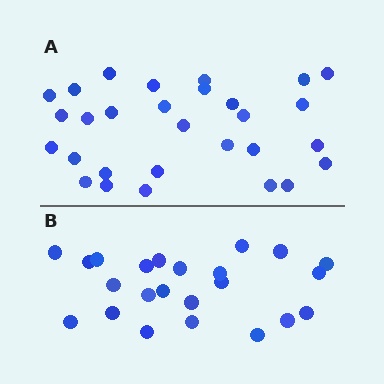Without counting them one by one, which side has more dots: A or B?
Region A (the top region) has more dots.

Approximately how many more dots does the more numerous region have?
Region A has about 6 more dots than region B.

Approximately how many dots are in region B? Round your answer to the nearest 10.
About 20 dots. (The exact count is 23, which rounds to 20.)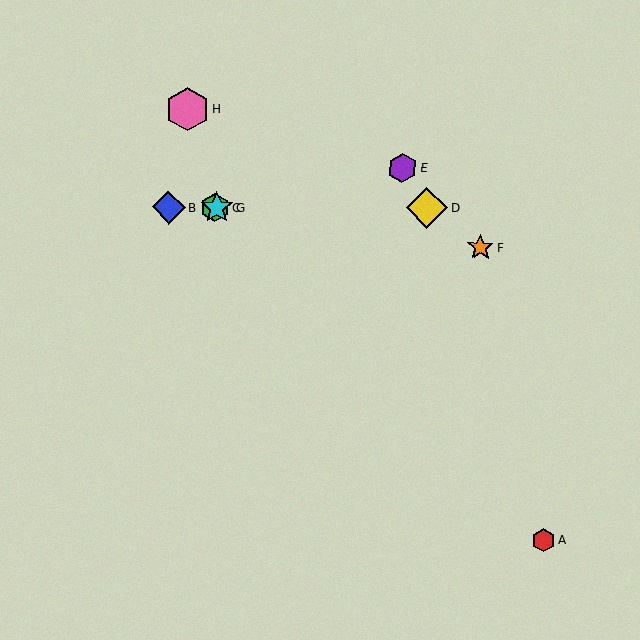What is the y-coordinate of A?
Object A is at y≈540.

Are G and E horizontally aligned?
No, G is at y≈207 and E is at y≈168.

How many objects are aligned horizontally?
4 objects (B, C, D, G) are aligned horizontally.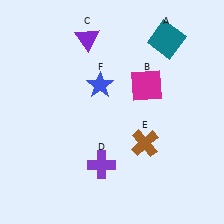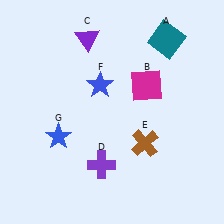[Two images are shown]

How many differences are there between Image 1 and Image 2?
There is 1 difference between the two images.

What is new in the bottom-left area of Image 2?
A blue star (G) was added in the bottom-left area of Image 2.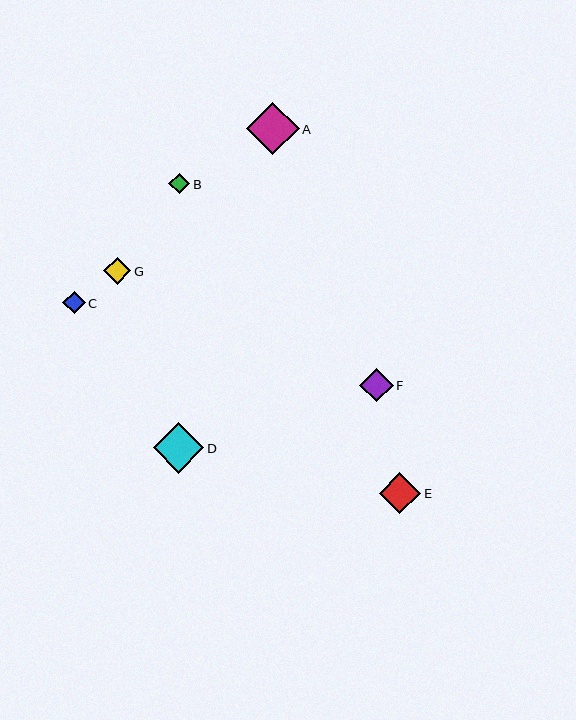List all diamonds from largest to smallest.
From largest to smallest: A, D, E, F, G, C, B.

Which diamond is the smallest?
Diamond B is the smallest with a size of approximately 21 pixels.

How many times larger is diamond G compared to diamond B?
Diamond G is approximately 1.3 times the size of diamond B.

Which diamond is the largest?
Diamond A is the largest with a size of approximately 53 pixels.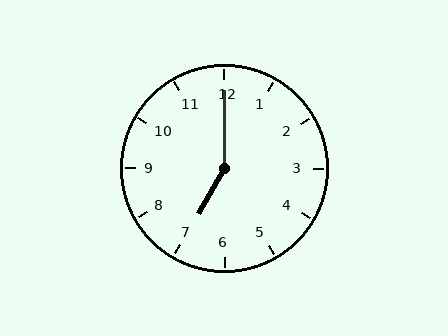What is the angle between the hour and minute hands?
Approximately 150 degrees.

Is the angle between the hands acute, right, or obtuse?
It is obtuse.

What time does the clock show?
7:00.